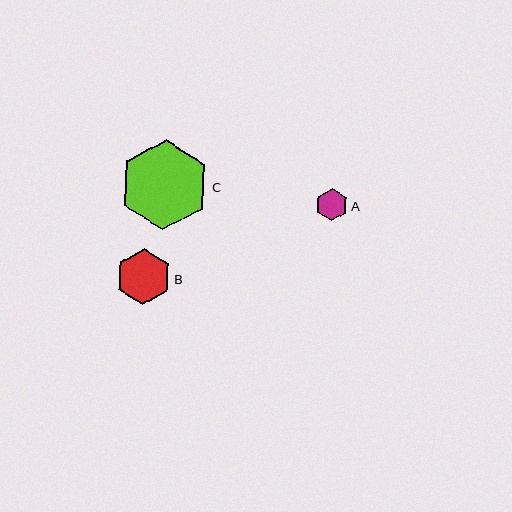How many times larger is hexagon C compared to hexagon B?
Hexagon C is approximately 1.6 times the size of hexagon B.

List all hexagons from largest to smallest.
From largest to smallest: C, B, A.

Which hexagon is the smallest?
Hexagon A is the smallest with a size of approximately 32 pixels.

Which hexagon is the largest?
Hexagon C is the largest with a size of approximately 89 pixels.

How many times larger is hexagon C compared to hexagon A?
Hexagon C is approximately 2.8 times the size of hexagon A.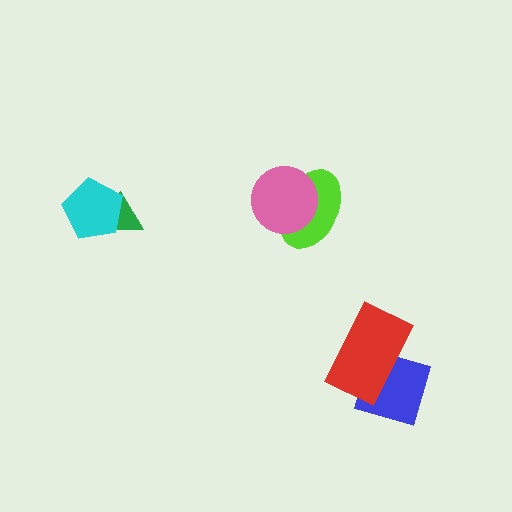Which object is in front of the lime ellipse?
The pink circle is in front of the lime ellipse.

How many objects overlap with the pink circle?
1 object overlaps with the pink circle.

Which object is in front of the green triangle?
The cyan pentagon is in front of the green triangle.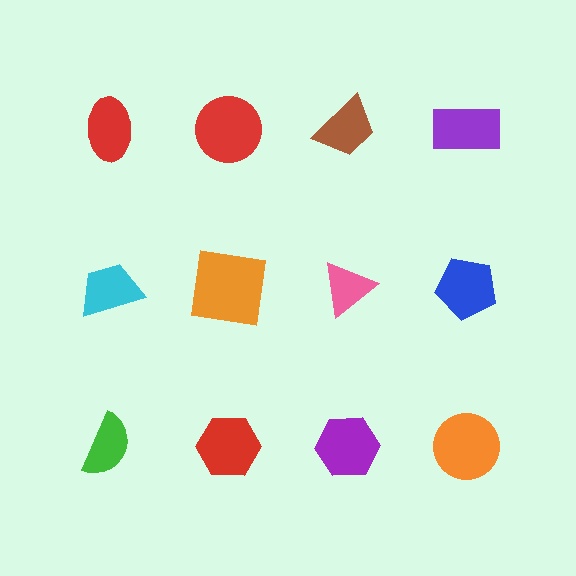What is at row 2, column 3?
A pink triangle.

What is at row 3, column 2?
A red hexagon.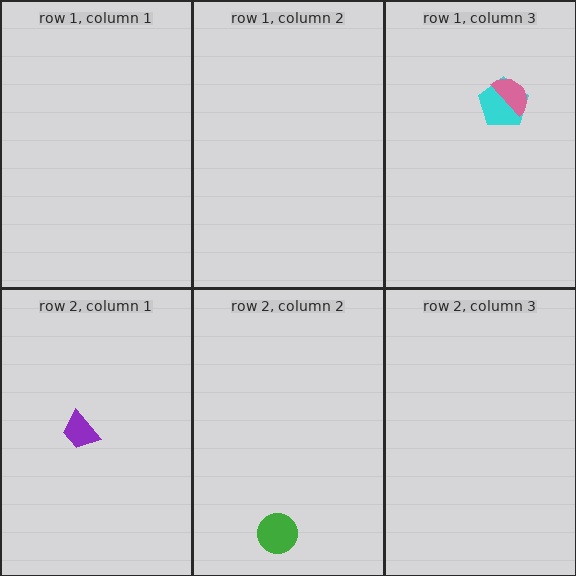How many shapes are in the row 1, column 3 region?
2.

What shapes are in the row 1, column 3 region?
The cyan pentagon, the pink semicircle.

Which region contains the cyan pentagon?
The row 1, column 3 region.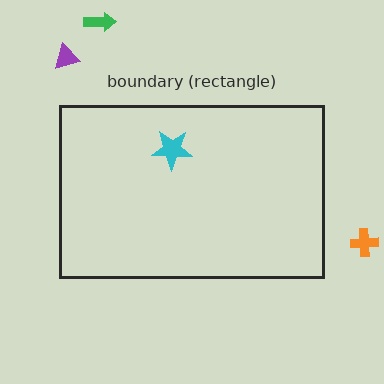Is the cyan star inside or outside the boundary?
Inside.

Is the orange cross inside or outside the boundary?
Outside.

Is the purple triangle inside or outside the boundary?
Outside.